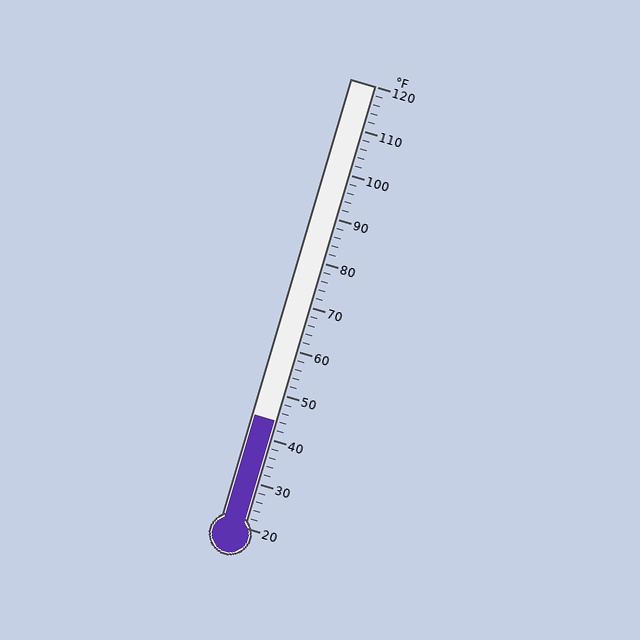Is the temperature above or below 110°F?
The temperature is below 110°F.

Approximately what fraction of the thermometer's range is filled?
The thermometer is filled to approximately 25% of its range.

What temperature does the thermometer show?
The thermometer shows approximately 44°F.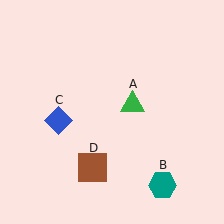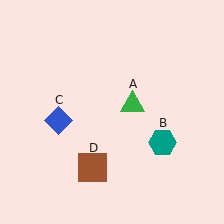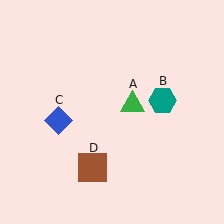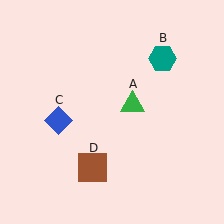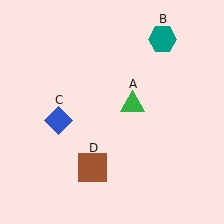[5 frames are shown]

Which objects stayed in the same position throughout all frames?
Green triangle (object A) and blue diamond (object C) and brown square (object D) remained stationary.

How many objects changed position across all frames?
1 object changed position: teal hexagon (object B).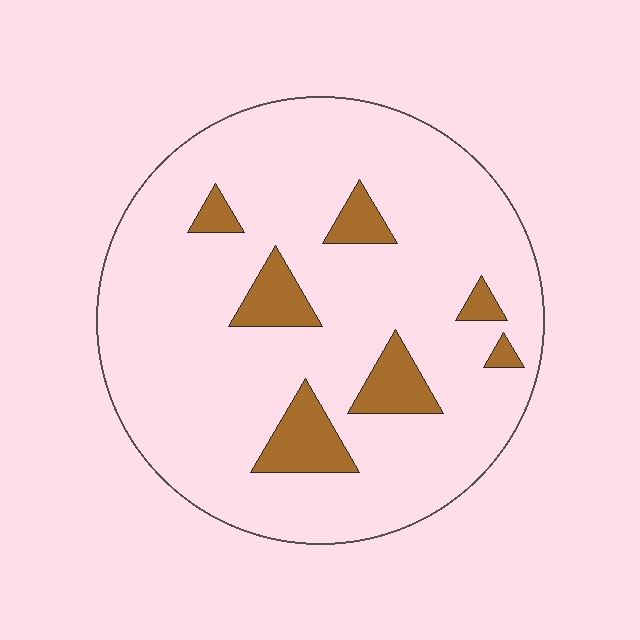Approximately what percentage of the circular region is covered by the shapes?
Approximately 10%.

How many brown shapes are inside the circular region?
7.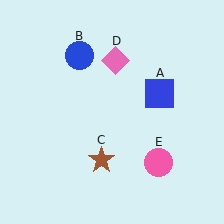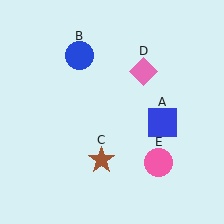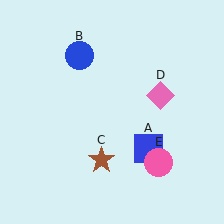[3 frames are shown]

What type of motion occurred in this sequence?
The blue square (object A), pink diamond (object D) rotated clockwise around the center of the scene.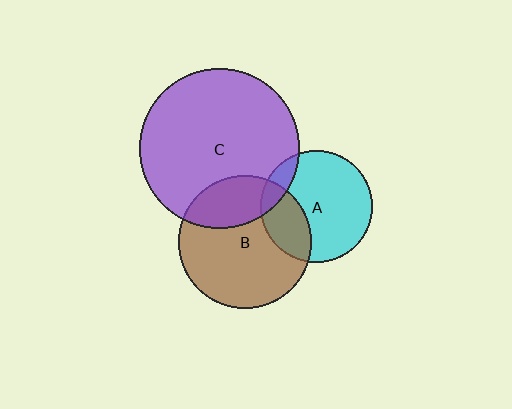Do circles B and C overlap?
Yes.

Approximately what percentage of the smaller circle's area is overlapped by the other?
Approximately 30%.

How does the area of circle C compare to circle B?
Approximately 1.5 times.